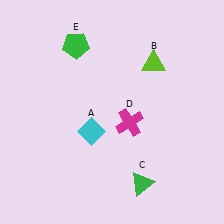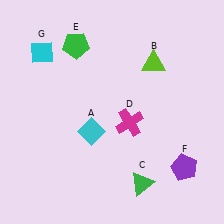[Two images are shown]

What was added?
A purple pentagon (F), a cyan diamond (G) were added in Image 2.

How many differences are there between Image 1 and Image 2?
There are 2 differences between the two images.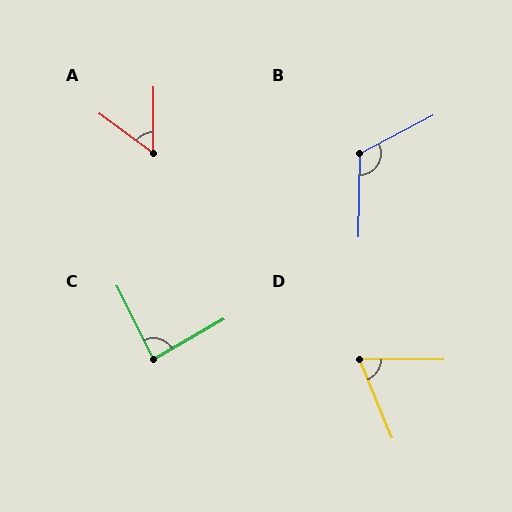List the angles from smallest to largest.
A (54°), D (68°), C (87°), B (119°).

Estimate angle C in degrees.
Approximately 87 degrees.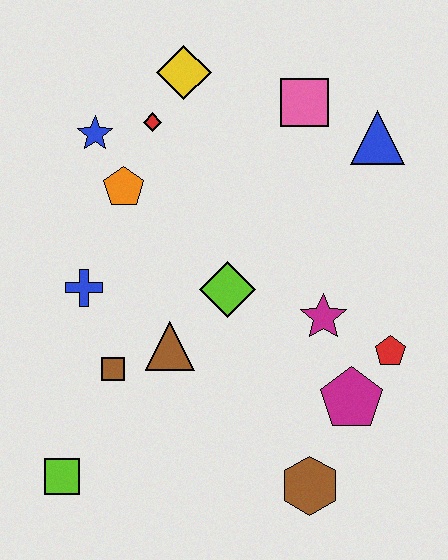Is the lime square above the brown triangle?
No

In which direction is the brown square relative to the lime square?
The brown square is above the lime square.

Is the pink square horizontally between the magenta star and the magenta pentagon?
No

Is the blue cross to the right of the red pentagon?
No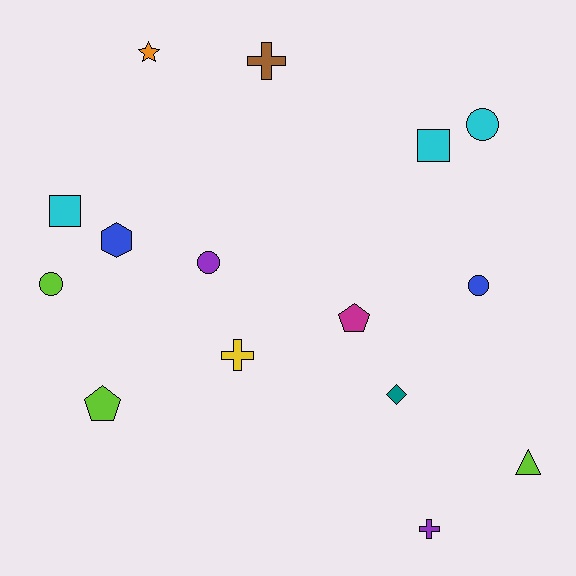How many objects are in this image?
There are 15 objects.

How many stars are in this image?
There is 1 star.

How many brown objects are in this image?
There is 1 brown object.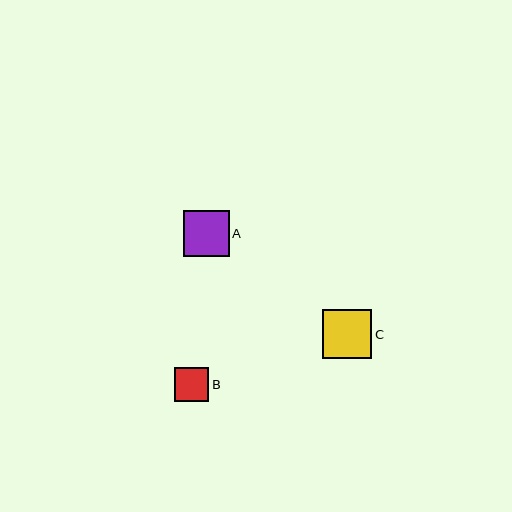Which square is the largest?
Square C is the largest with a size of approximately 49 pixels.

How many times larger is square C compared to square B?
Square C is approximately 1.4 times the size of square B.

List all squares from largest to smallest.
From largest to smallest: C, A, B.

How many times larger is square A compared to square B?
Square A is approximately 1.3 times the size of square B.